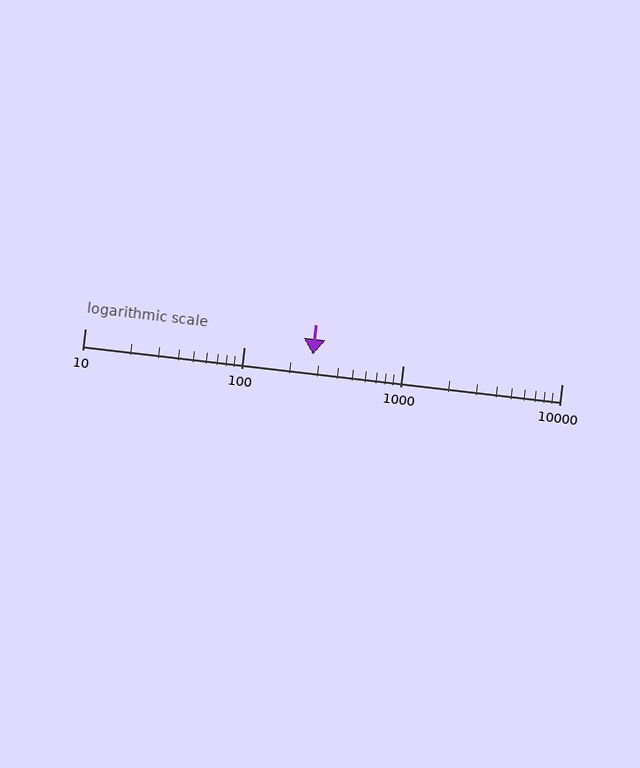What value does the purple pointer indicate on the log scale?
The pointer indicates approximately 270.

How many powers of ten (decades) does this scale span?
The scale spans 3 decades, from 10 to 10000.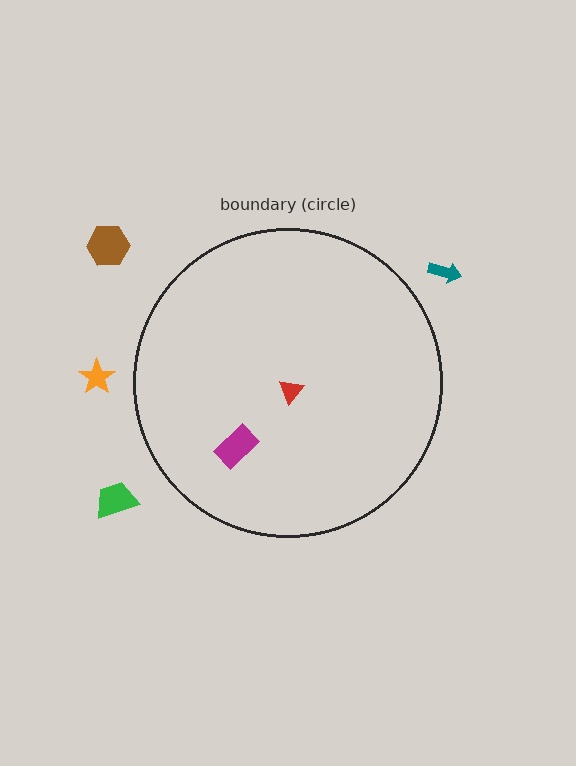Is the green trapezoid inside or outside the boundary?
Outside.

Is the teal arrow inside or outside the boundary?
Outside.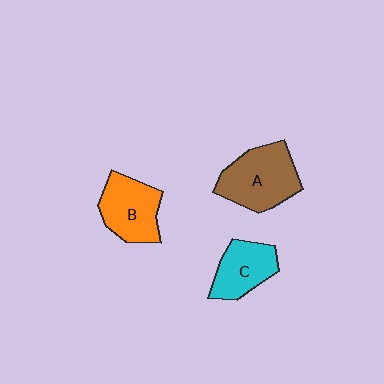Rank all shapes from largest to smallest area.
From largest to smallest: A (brown), B (orange), C (cyan).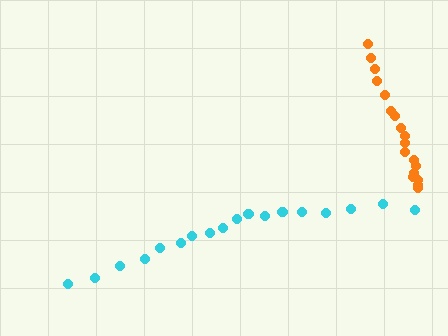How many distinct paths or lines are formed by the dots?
There are 2 distinct paths.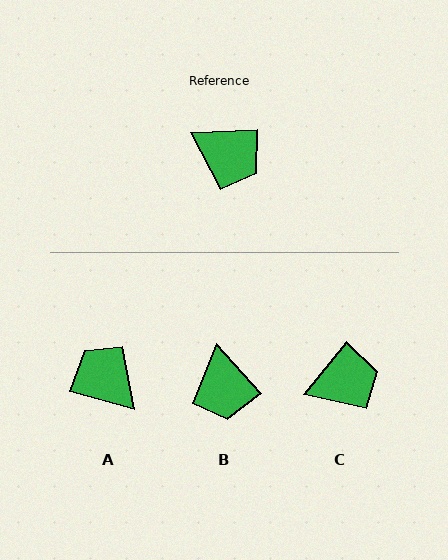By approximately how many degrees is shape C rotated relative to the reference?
Approximately 48 degrees counter-clockwise.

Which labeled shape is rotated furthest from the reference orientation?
A, about 162 degrees away.